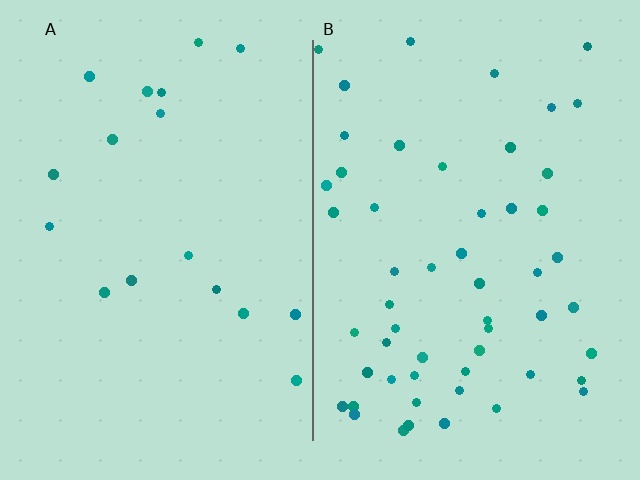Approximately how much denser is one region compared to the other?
Approximately 3.1× — region B over region A.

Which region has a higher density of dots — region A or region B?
B (the right).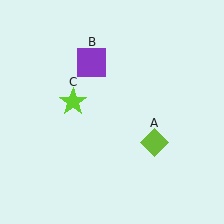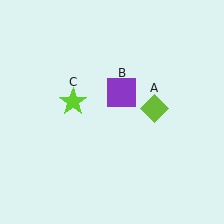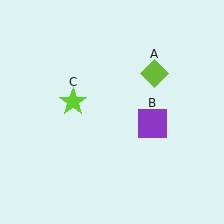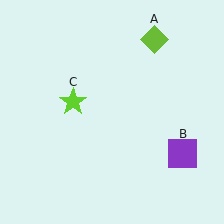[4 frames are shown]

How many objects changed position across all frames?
2 objects changed position: lime diamond (object A), purple square (object B).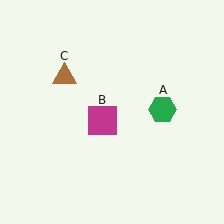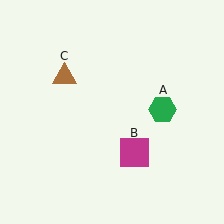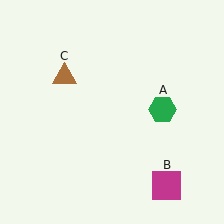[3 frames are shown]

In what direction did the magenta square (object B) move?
The magenta square (object B) moved down and to the right.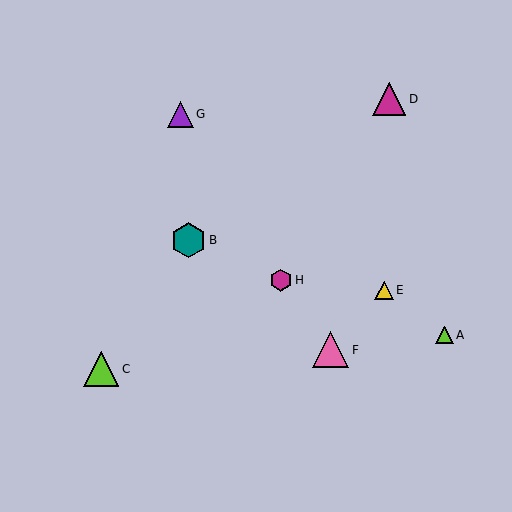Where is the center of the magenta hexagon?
The center of the magenta hexagon is at (281, 280).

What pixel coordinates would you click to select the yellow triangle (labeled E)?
Click at (384, 290) to select the yellow triangle E.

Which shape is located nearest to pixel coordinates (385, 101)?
The magenta triangle (labeled D) at (389, 99) is nearest to that location.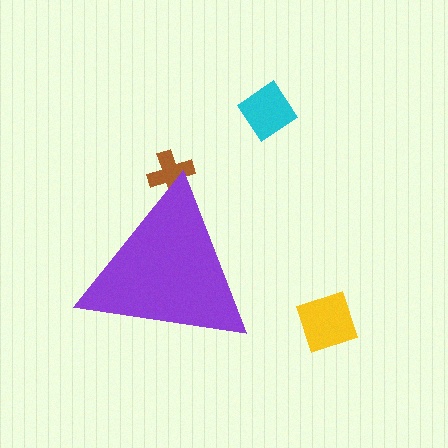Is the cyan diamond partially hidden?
No, the cyan diamond is fully visible.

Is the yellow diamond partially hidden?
No, the yellow diamond is fully visible.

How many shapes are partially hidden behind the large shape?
1 shape is partially hidden.